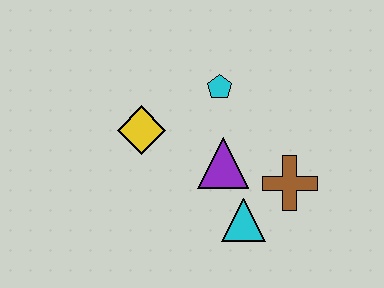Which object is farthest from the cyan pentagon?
The cyan triangle is farthest from the cyan pentagon.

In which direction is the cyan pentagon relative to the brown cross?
The cyan pentagon is above the brown cross.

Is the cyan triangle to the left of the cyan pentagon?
No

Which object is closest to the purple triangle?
The cyan triangle is closest to the purple triangle.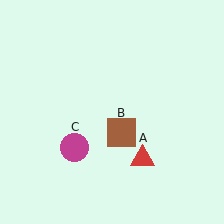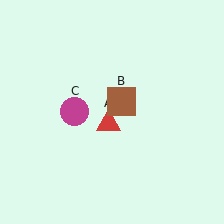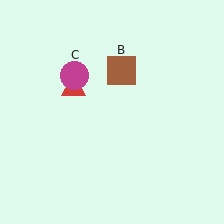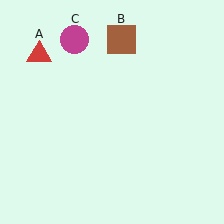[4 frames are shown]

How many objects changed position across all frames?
3 objects changed position: red triangle (object A), brown square (object B), magenta circle (object C).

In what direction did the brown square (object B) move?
The brown square (object B) moved up.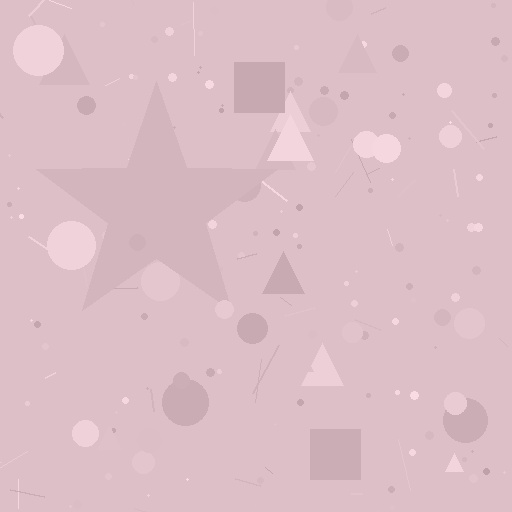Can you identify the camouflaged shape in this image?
The camouflaged shape is a star.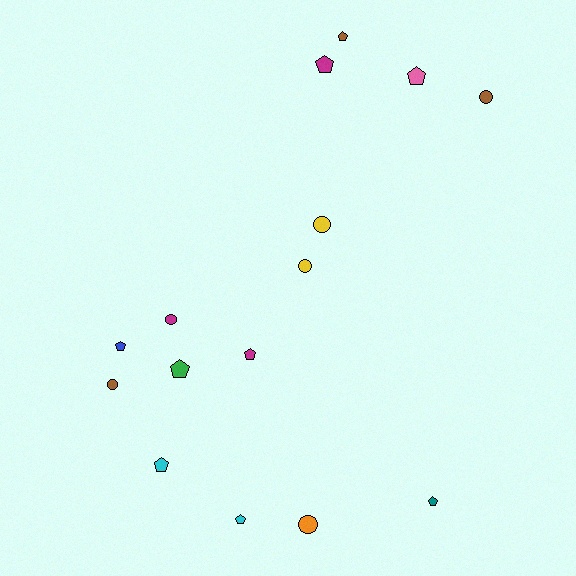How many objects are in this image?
There are 15 objects.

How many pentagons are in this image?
There are 9 pentagons.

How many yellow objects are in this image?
There are 2 yellow objects.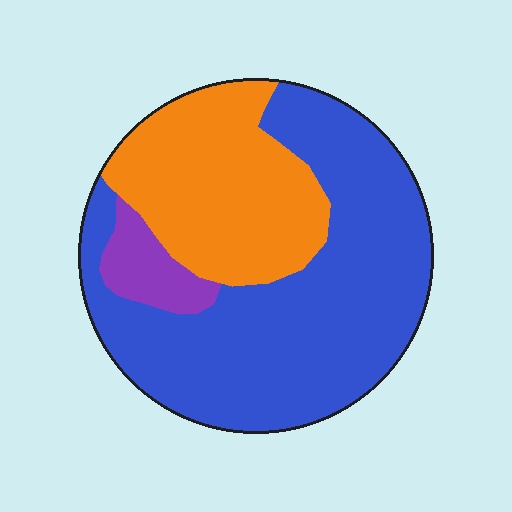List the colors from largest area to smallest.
From largest to smallest: blue, orange, purple.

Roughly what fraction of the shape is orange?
Orange takes up about one third (1/3) of the shape.